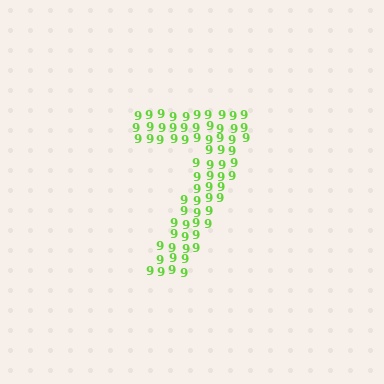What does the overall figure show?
The overall figure shows the digit 7.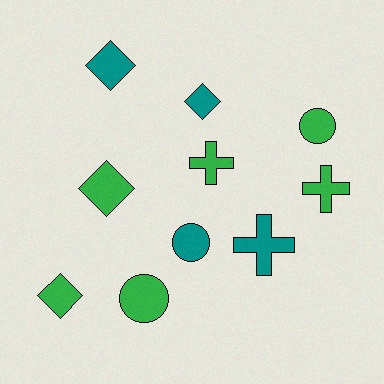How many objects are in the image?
There are 10 objects.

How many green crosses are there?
There are 2 green crosses.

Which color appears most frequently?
Green, with 6 objects.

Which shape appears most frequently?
Diamond, with 4 objects.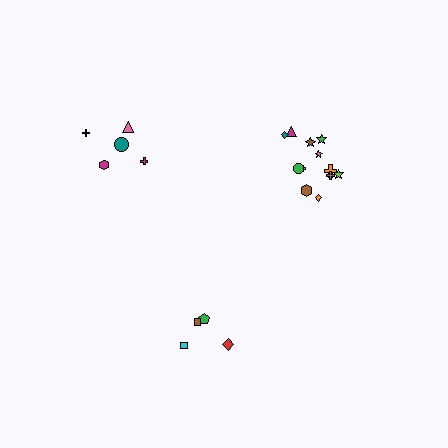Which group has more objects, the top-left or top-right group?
The top-right group.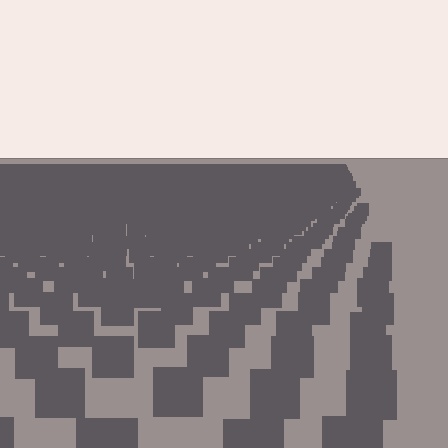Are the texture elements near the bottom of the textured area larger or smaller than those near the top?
Larger. Near the bottom, elements are closer to the viewer and appear at a bigger on-screen size.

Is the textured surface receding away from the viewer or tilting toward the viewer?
The surface is receding away from the viewer. Texture elements get smaller and denser toward the top.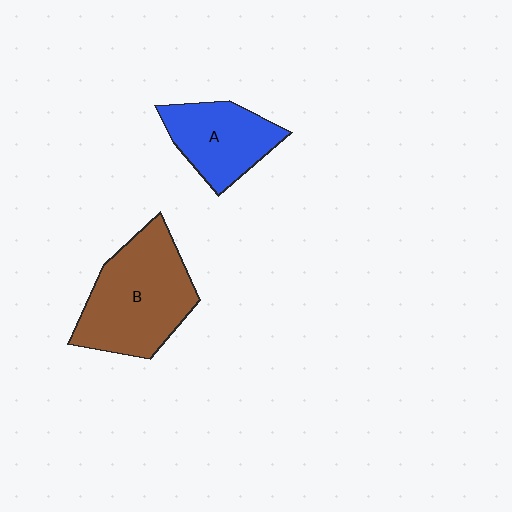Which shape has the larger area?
Shape B (brown).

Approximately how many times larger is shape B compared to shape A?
Approximately 1.5 times.